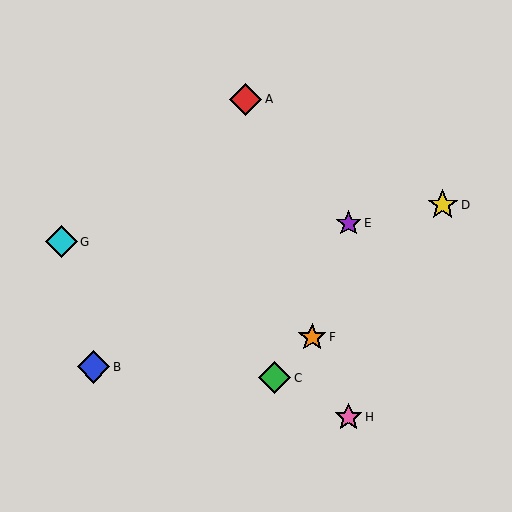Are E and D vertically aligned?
No, E is at x≈349 and D is at x≈443.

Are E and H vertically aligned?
Yes, both are at x≈349.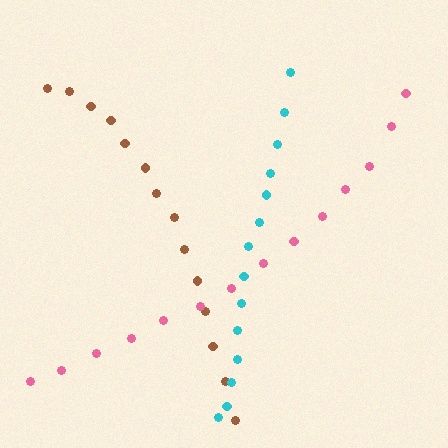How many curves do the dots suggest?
There are 3 distinct paths.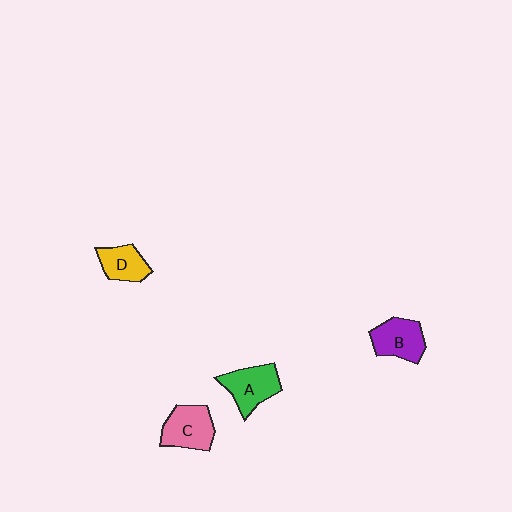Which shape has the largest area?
Shape A (green).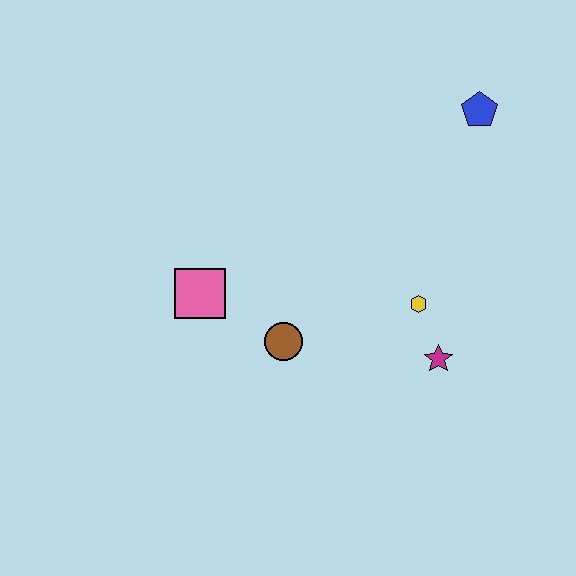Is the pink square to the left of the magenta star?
Yes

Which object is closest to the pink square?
The brown circle is closest to the pink square.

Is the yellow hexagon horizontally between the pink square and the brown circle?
No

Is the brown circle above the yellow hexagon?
No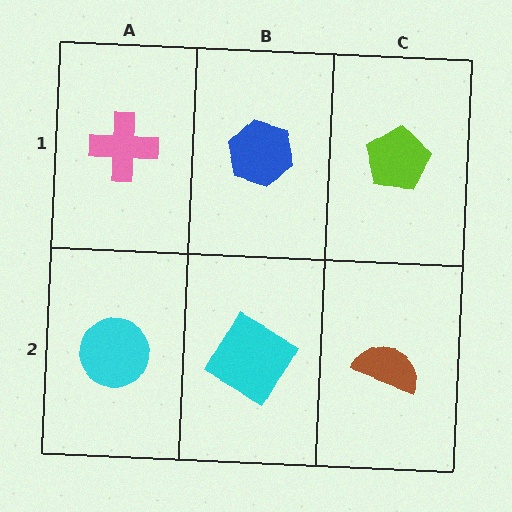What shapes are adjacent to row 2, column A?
A pink cross (row 1, column A), a cyan square (row 2, column B).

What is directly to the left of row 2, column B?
A cyan circle.